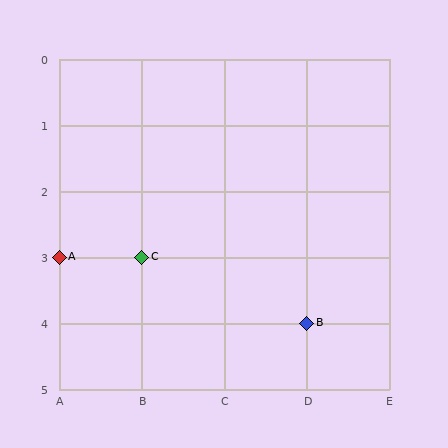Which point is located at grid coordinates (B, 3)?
Point C is at (B, 3).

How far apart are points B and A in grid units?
Points B and A are 3 columns and 1 row apart (about 3.2 grid units diagonally).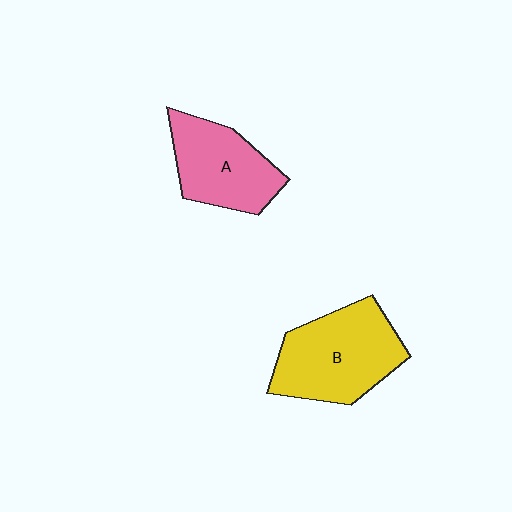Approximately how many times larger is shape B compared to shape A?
Approximately 1.3 times.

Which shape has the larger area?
Shape B (yellow).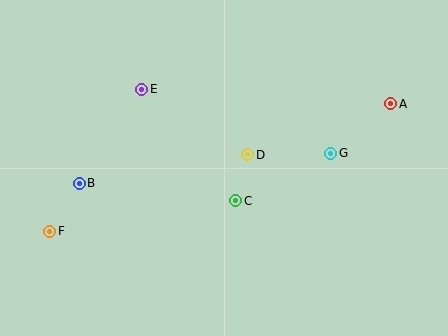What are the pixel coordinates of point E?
Point E is at (142, 89).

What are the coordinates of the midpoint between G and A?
The midpoint between G and A is at (361, 129).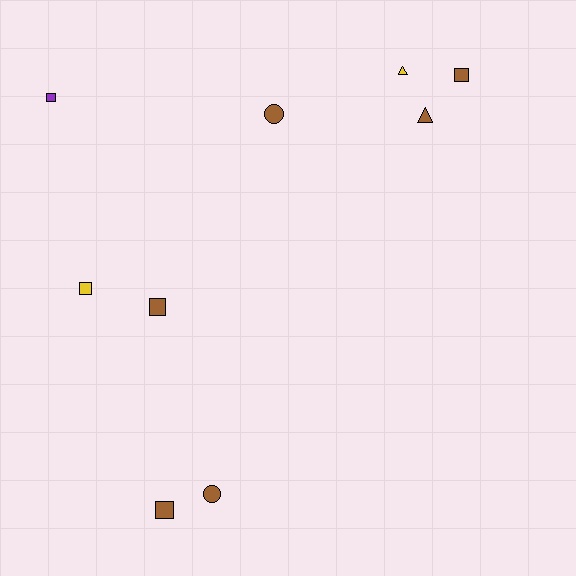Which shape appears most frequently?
Square, with 5 objects.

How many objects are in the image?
There are 9 objects.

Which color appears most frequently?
Brown, with 6 objects.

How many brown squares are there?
There are 3 brown squares.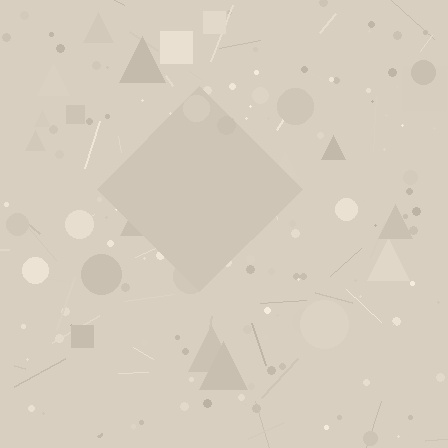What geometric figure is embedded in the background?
A diamond is embedded in the background.